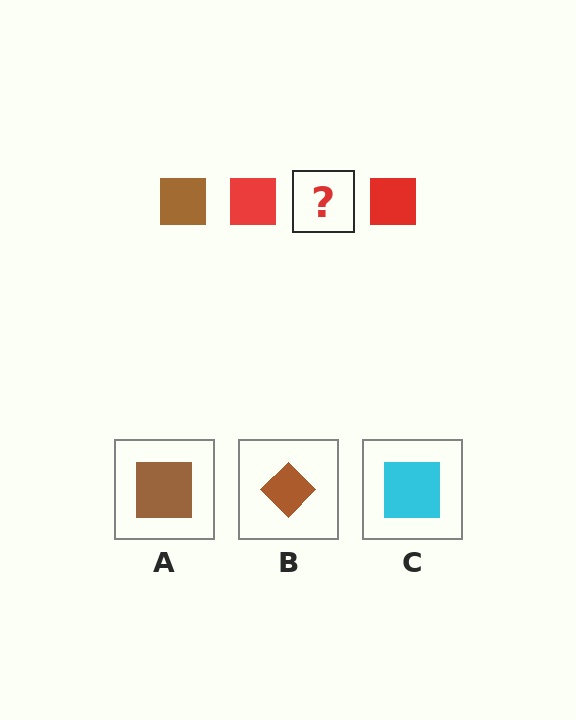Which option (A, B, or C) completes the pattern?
A.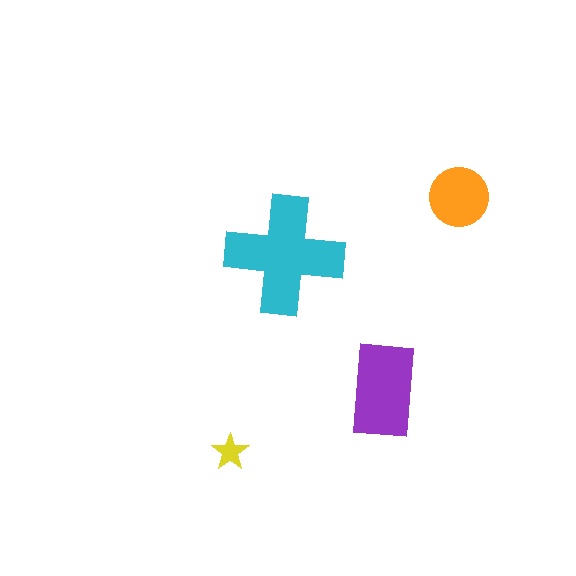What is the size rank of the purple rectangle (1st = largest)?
2nd.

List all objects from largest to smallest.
The cyan cross, the purple rectangle, the orange circle, the yellow star.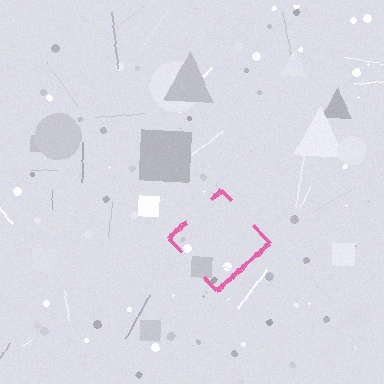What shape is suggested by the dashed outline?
The dashed outline suggests a diamond.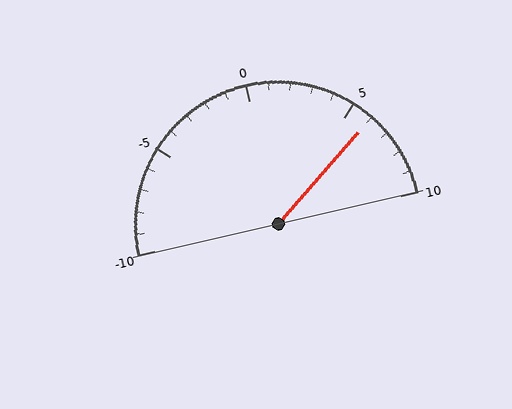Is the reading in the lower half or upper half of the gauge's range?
The reading is in the upper half of the range (-10 to 10).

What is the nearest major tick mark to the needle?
The nearest major tick mark is 5.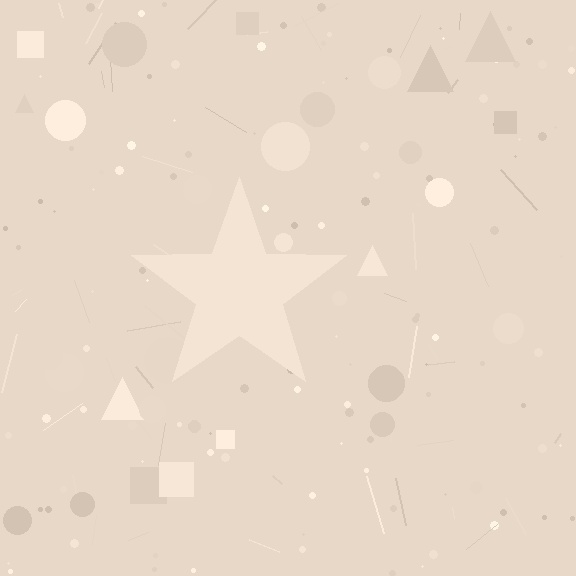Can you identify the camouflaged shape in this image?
The camouflaged shape is a star.